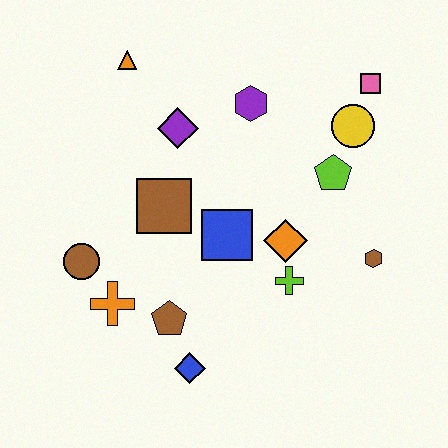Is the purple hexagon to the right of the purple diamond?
Yes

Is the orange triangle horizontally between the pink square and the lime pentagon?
No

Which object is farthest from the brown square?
The pink square is farthest from the brown square.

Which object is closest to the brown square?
The blue square is closest to the brown square.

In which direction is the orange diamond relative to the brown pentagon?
The orange diamond is to the right of the brown pentagon.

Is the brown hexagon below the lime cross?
No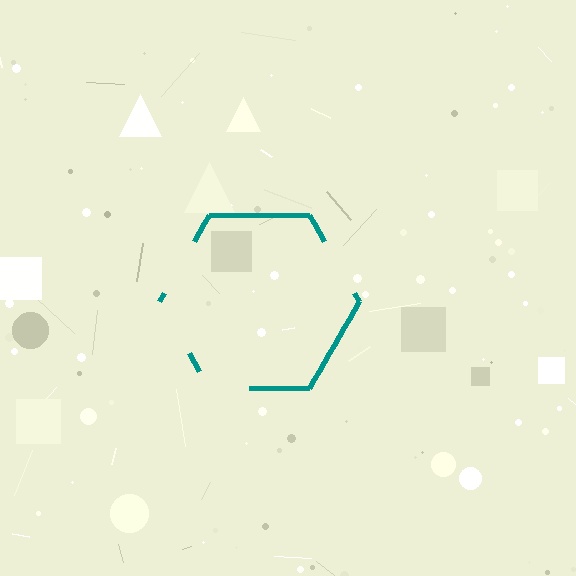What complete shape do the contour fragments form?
The contour fragments form a hexagon.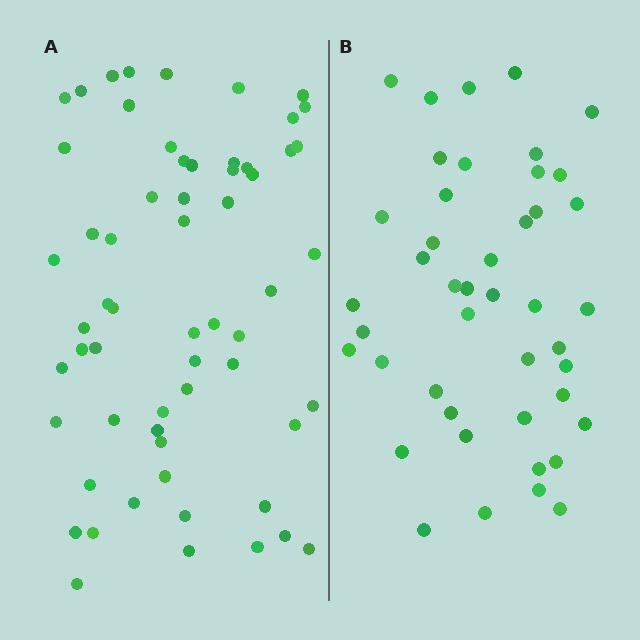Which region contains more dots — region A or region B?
Region A (the left region) has more dots.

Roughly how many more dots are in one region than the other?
Region A has approximately 15 more dots than region B.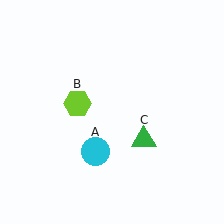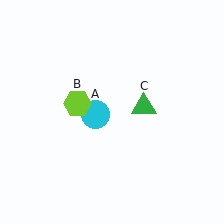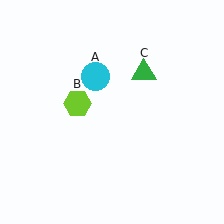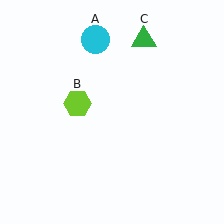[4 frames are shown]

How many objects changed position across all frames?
2 objects changed position: cyan circle (object A), green triangle (object C).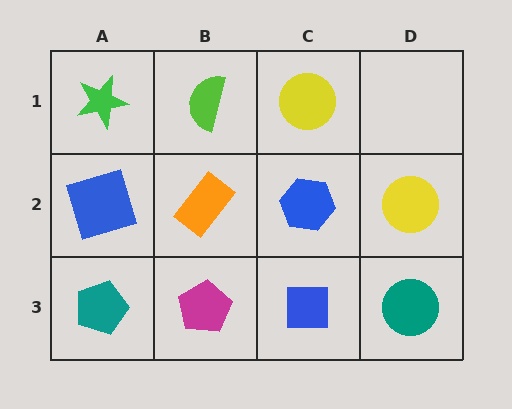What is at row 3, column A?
A teal pentagon.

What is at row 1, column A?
A green star.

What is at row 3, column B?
A magenta pentagon.